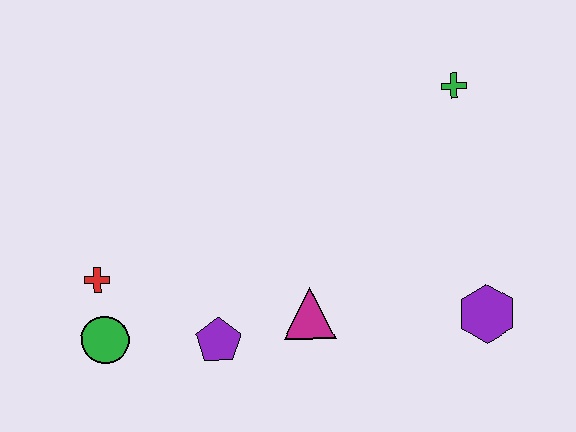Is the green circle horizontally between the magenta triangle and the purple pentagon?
No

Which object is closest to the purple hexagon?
The magenta triangle is closest to the purple hexagon.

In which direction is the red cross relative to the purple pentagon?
The red cross is to the left of the purple pentagon.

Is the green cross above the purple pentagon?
Yes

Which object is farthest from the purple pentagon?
The green cross is farthest from the purple pentagon.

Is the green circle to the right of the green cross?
No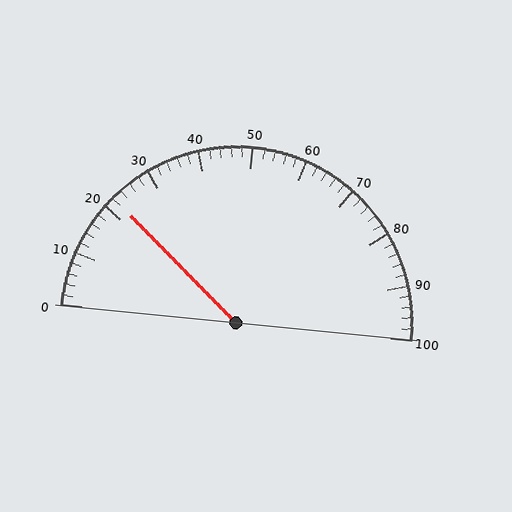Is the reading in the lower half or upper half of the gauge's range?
The reading is in the lower half of the range (0 to 100).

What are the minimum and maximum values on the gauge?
The gauge ranges from 0 to 100.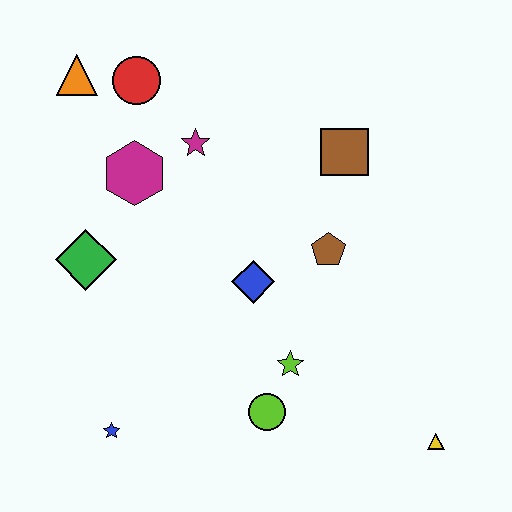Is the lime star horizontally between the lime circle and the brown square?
Yes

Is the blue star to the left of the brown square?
Yes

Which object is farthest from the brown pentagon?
The orange triangle is farthest from the brown pentagon.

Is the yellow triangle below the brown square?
Yes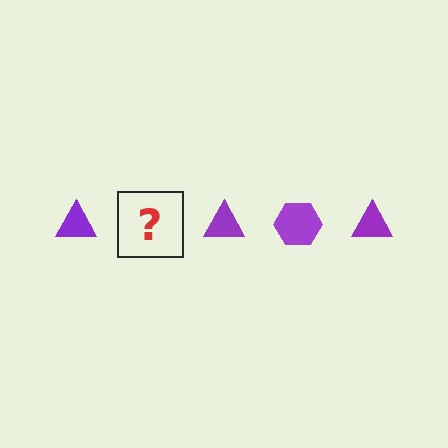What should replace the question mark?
The question mark should be replaced with a purple hexagon.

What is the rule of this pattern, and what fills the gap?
The rule is that the pattern cycles through triangle, hexagon shapes in purple. The gap should be filled with a purple hexagon.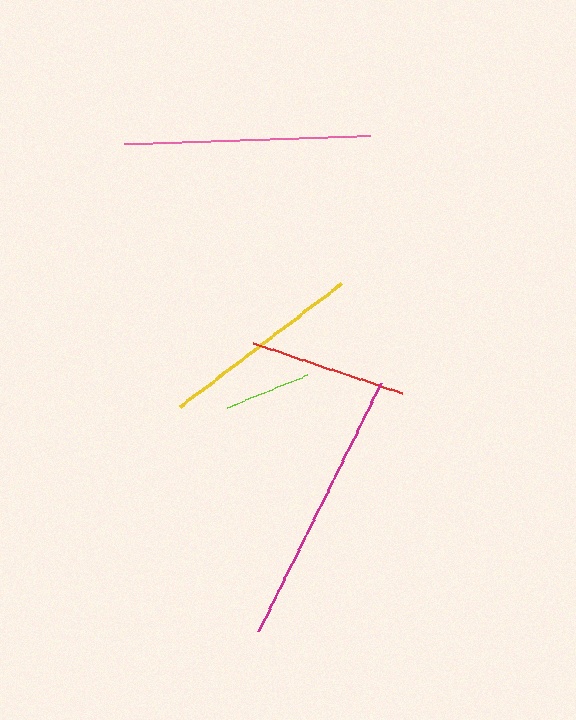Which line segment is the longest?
The magenta line is the longest at approximately 277 pixels.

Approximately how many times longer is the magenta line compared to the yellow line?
The magenta line is approximately 1.4 times the length of the yellow line.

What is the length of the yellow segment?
The yellow segment is approximately 203 pixels long.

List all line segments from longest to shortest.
From longest to shortest: magenta, pink, yellow, red, lime.